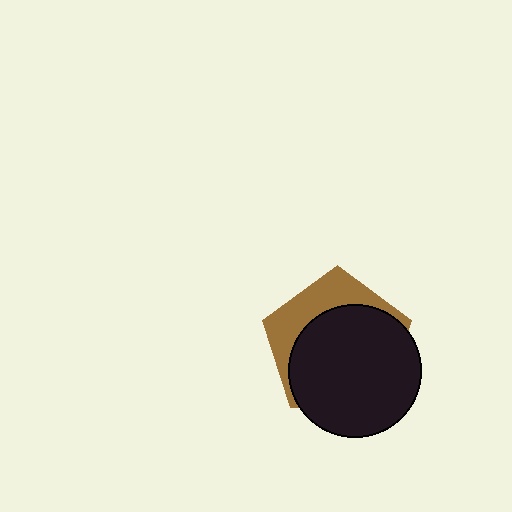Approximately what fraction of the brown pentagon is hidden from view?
Roughly 68% of the brown pentagon is hidden behind the black circle.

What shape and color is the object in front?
The object in front is a black circle.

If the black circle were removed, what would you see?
You would see the complete brown pentagon.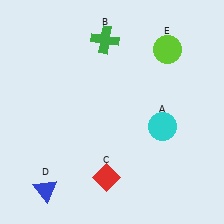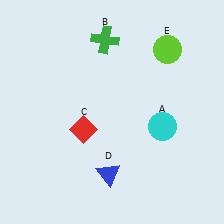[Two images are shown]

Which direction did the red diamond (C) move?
The red diamond (C) moved up.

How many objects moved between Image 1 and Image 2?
2 objects moved between the two images.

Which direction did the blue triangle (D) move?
The blue triangle (D) moved right.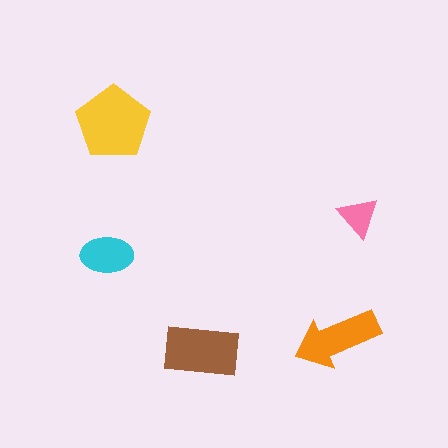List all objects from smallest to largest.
The pink triangle, the cyan ellipse, the orange arrow, the brown rectangle, the yellow pentagon.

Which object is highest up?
The yellow pentagon is topmost.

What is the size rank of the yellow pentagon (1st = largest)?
1st.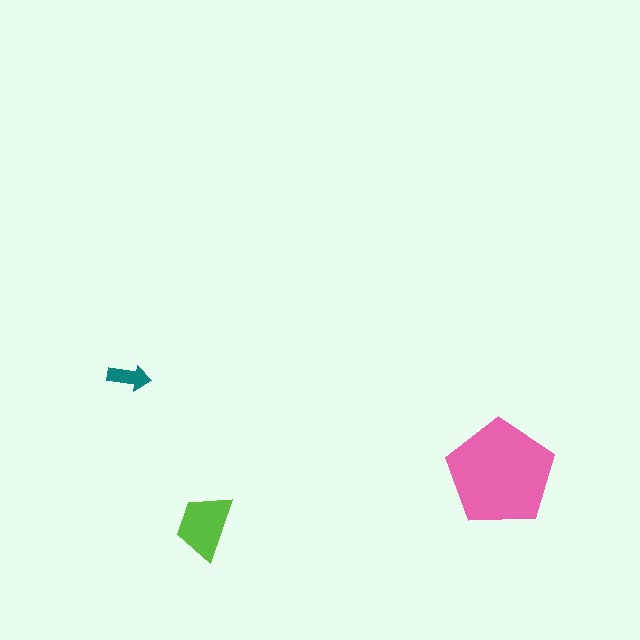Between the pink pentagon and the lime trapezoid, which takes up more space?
The pink pentagon.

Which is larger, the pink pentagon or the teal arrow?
The pink pentagon.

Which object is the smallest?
The teal arrow.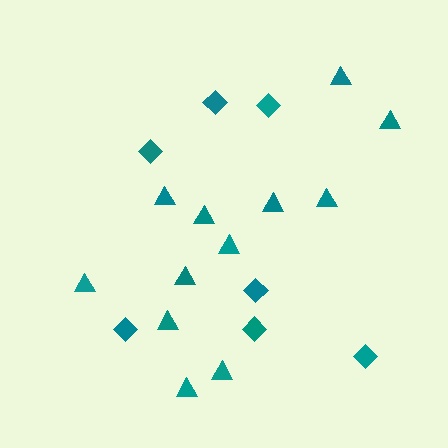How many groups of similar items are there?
There are 2 groups: one group of triangles (12) and one group of diamonds (7).